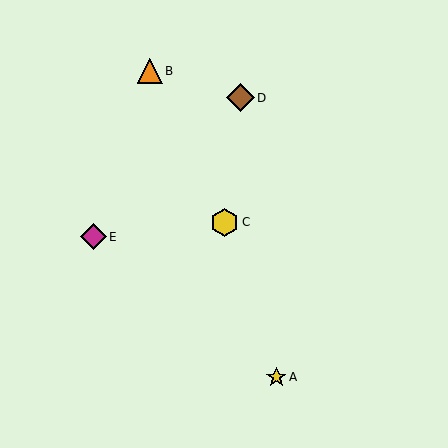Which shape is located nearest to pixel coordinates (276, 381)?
The yellow star (labeled A) at (276, 377) is nearest to that location.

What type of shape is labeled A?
Shape A is a yellow star.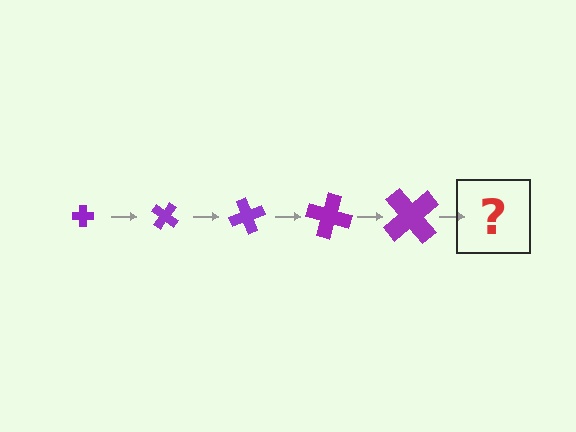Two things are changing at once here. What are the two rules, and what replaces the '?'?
The two rules are that the cross grows larger each step and it rotates 35 degrees each step. The '?' should be a cross, larger than the previous one and rotated 175 degrees from the start.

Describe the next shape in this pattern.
It should be a cross, larger than the previous one and rotated 175 degrees from the start.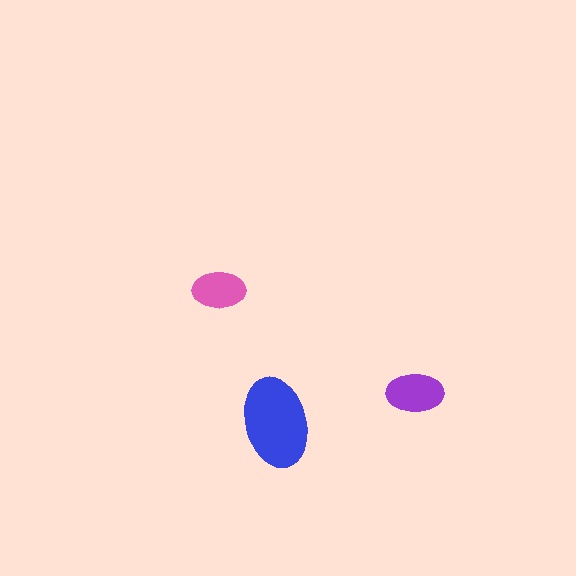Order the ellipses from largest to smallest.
the blue one, the purple one, the pink one.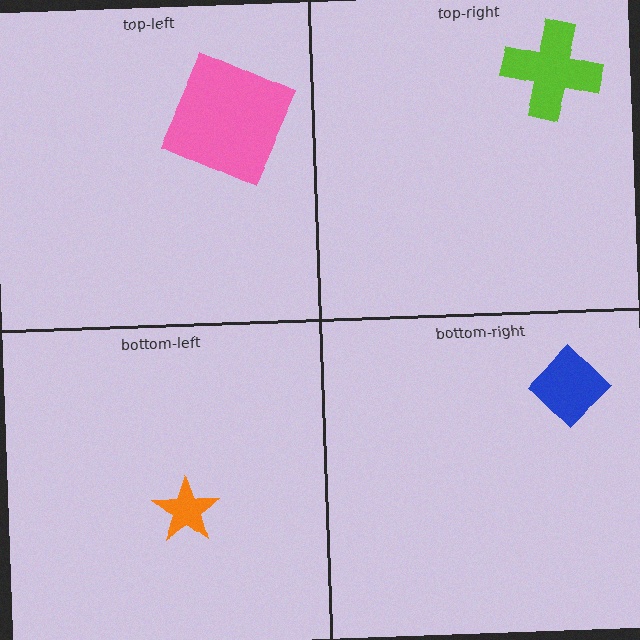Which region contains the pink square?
The top-left region.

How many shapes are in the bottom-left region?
1.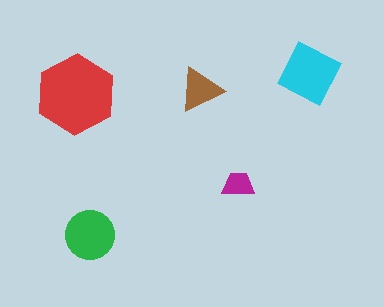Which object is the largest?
The red hexagon.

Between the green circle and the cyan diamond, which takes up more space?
The cyan diamond.